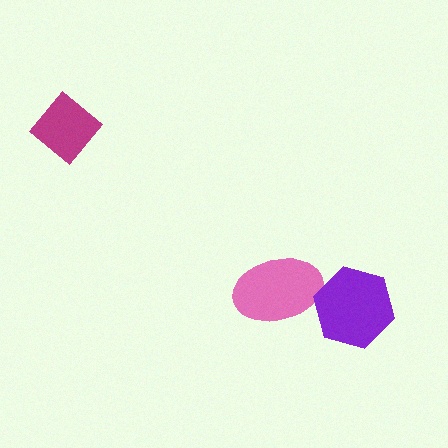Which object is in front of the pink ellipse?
The purple hexagon is in front of the pink ellipse.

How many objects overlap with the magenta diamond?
0 objects overlap with the magenta diamond.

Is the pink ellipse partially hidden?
Yes, it is partially covered by another shape.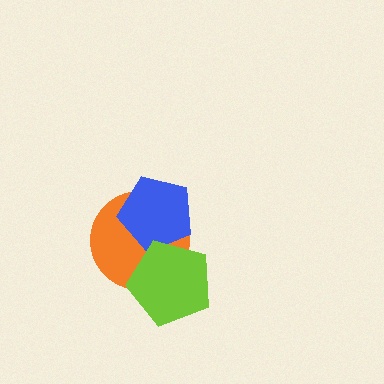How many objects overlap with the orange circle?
2 objects overlap with the orange circle.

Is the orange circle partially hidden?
Yes, it is partially covered by another shape.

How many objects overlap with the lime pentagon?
2 objects overlap with the lime pentagon.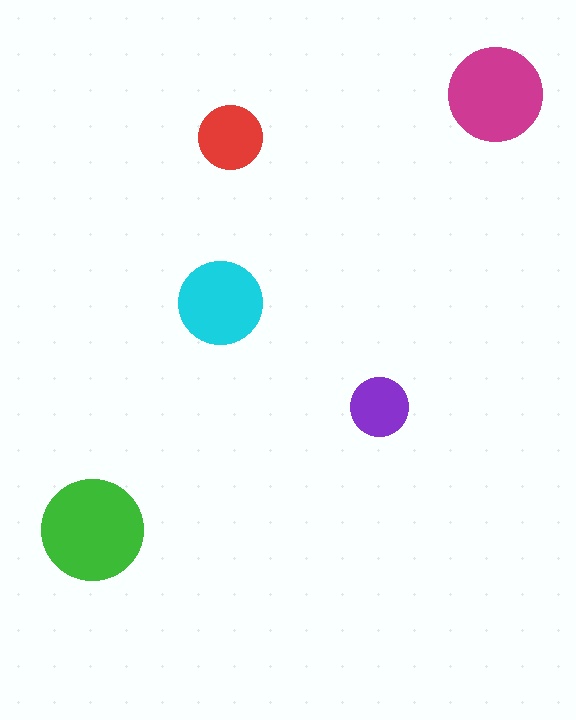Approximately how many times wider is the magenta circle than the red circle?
About 1.5 times wider.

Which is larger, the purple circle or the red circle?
The red one.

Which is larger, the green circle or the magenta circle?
The green one.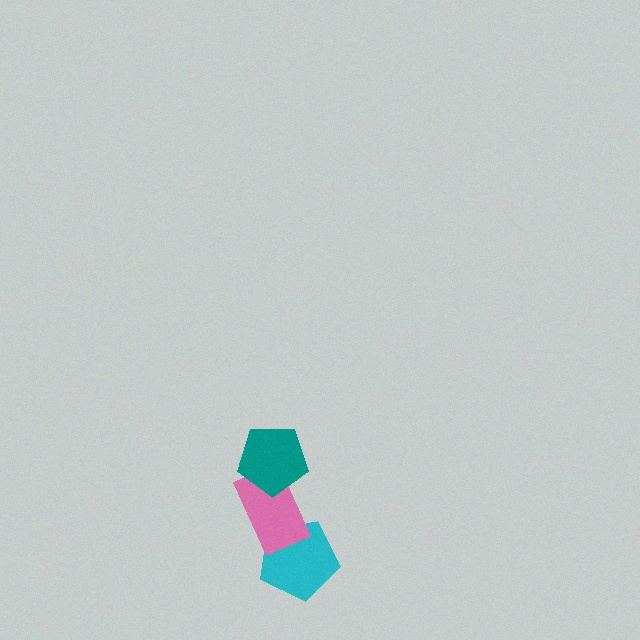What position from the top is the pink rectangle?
The pink rectangle is 2nd from the top.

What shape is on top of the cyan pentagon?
The pink rectangle is on top of the cyan pentagon.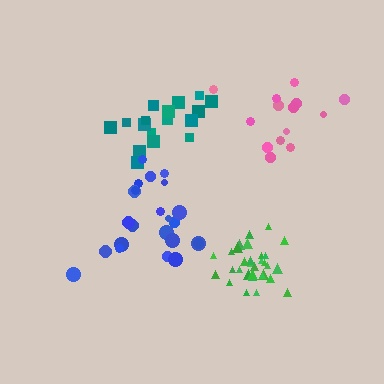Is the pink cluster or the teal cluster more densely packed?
Teal.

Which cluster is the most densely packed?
Green.